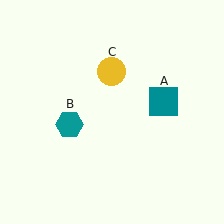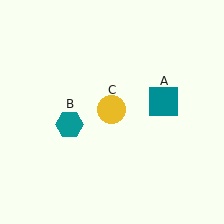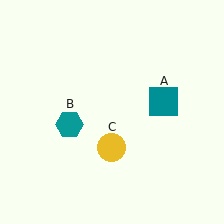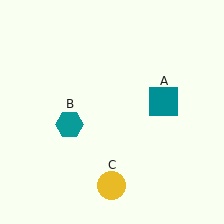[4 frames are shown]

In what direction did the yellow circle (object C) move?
The yellow circle (object C) moved down.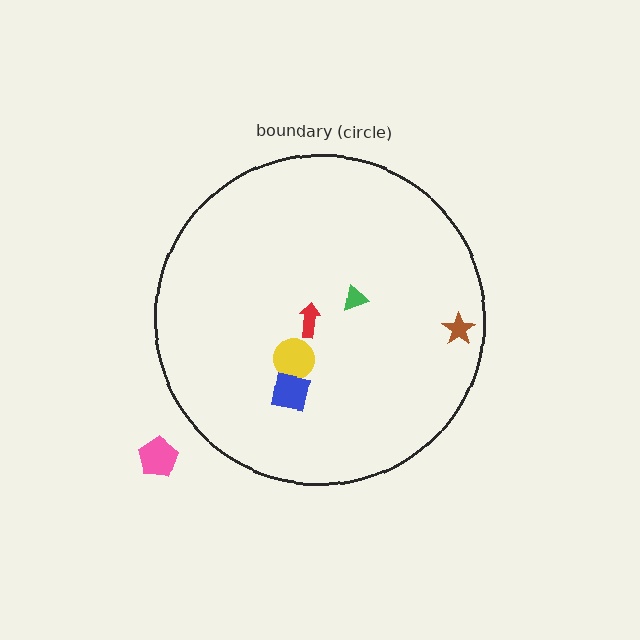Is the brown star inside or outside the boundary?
Inside.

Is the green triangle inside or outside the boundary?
Inside.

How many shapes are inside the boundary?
5 inside, 1 outside.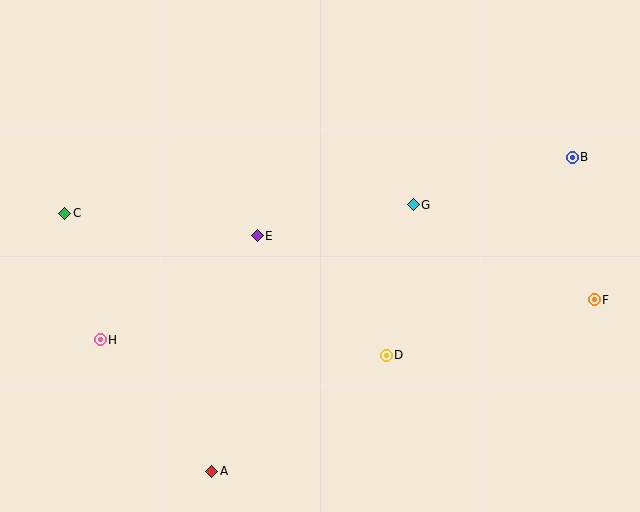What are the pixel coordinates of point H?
Point H is at (100, 340).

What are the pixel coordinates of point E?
Point E is at (257, 236).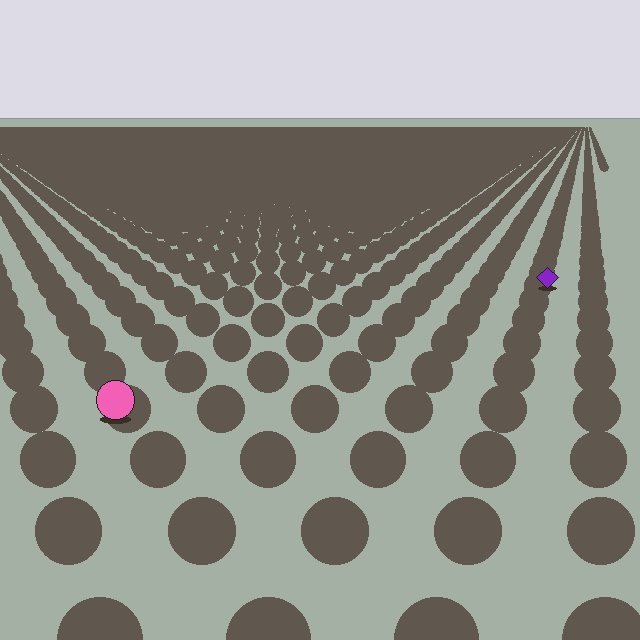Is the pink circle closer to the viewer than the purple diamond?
Yes. The pink circle is closer — you can tell from the texture gradient: the ground texture is coarser near it.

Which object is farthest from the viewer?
The purple diamond is farthest from the viewer. It appears smaller and the ground texture around it is denser.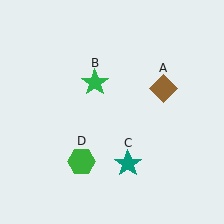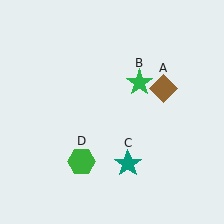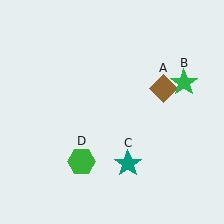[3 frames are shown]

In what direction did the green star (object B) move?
The green star (object B) moved right.